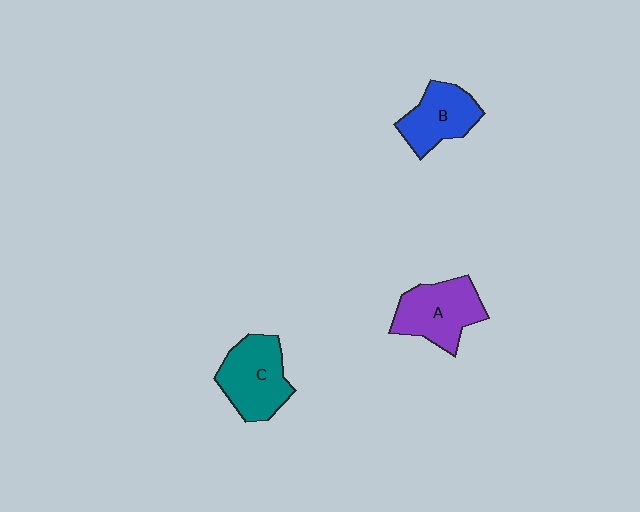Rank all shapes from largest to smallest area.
From largest to smallest: C (teal), A (purple), B (blue).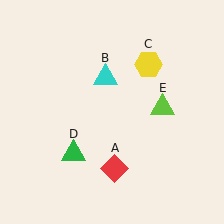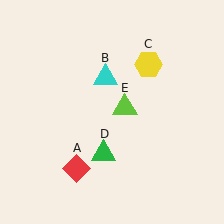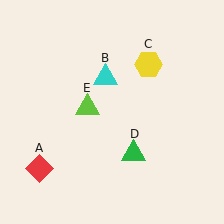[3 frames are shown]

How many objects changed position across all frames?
3 objects changed position: red diamond (object A), green triangle (object D), lime triangle (object E).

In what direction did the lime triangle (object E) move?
The lime triangle (object E) moved left.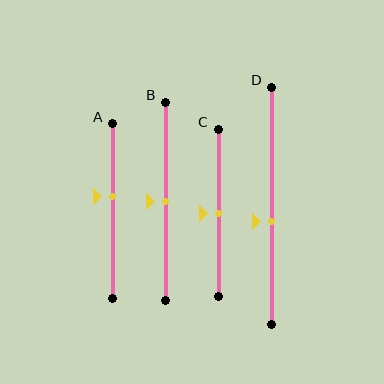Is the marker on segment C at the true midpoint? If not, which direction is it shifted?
Yes, the marker on segment C is at the true midpoint.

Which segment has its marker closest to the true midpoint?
Segment B has its marker closest to the true midpoint.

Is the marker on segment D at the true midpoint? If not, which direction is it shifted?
No, the marker on segment D is shifted downward by about 7% of the segment length.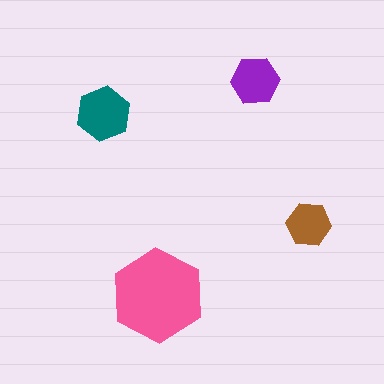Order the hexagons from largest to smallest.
the pink one, the teal one, the purple one, the brown one.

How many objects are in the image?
There are 4 objects in the image.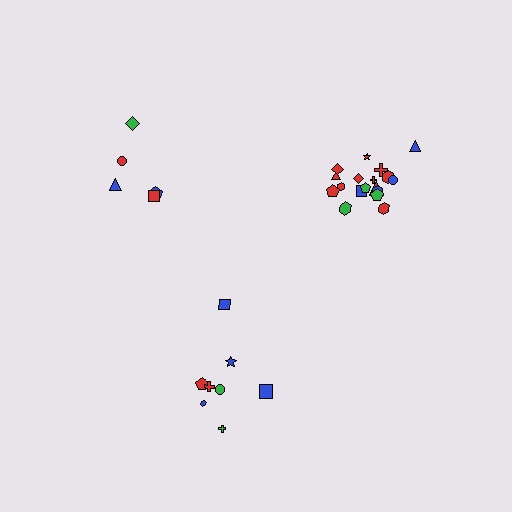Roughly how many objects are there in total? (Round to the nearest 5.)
Roughly 30 objects in total.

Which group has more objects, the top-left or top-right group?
The top-right group.